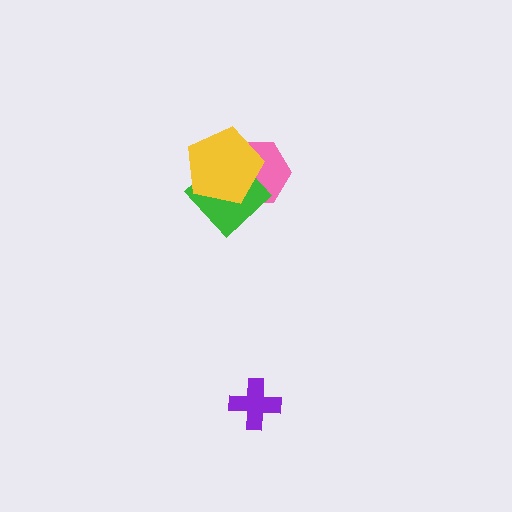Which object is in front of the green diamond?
The yellow pentagon is in front of the green diamond.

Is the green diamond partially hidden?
Yes, it is partially covered by another shape.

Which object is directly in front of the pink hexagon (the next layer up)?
The green diamond is directly in front of the pink hexagon.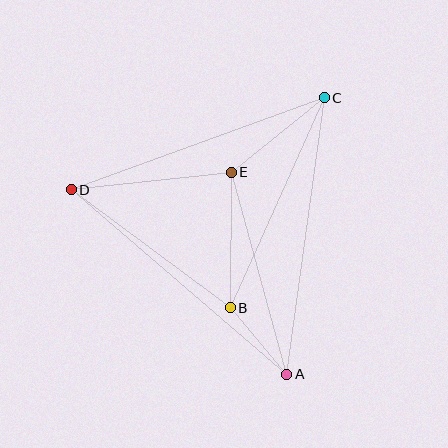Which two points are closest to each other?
Points A and B are closest to each other.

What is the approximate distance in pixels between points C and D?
The distance between C and D is approximately 269 pixels.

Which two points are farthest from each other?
Points A and D are farthest from each other.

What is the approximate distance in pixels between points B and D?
The distance between B and D is approximately 198 pixels.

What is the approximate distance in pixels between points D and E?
The distance between D and E is approximately 161 pixels.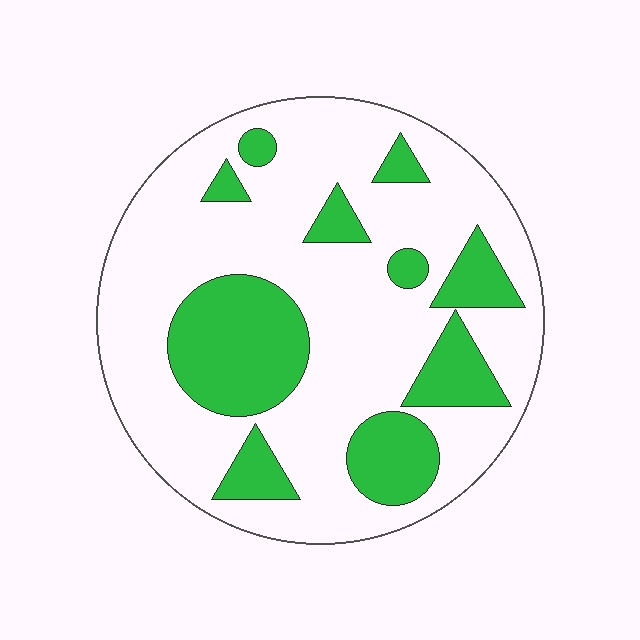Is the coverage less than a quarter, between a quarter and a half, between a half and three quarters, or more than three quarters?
Between a quarter and a half.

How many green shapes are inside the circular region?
10.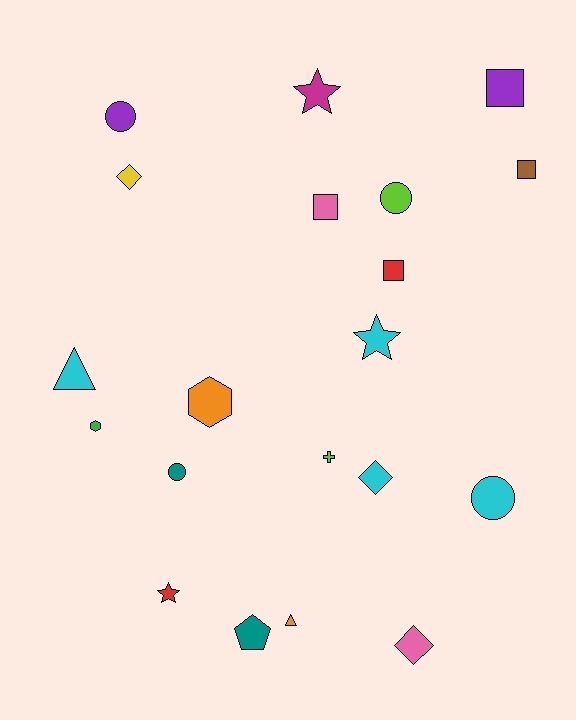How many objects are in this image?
There are 20 objects.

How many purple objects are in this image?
There are 2 purple objects.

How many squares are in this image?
There are 4 squares.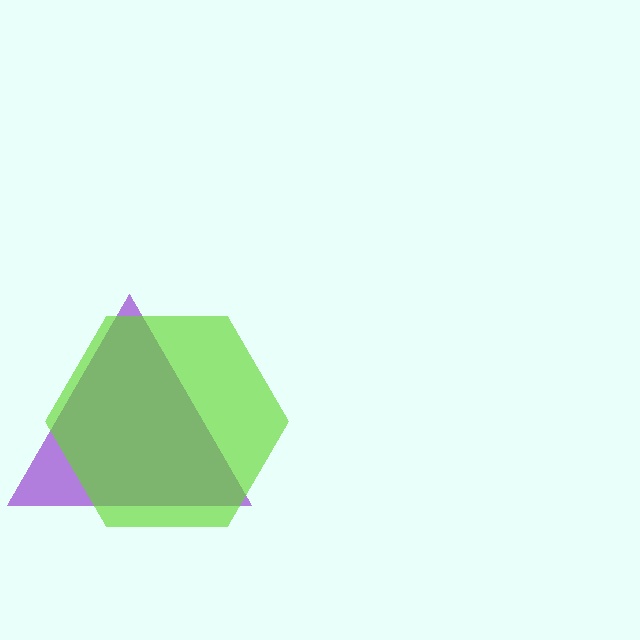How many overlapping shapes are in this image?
There are 2 overlapping shapes in the image.